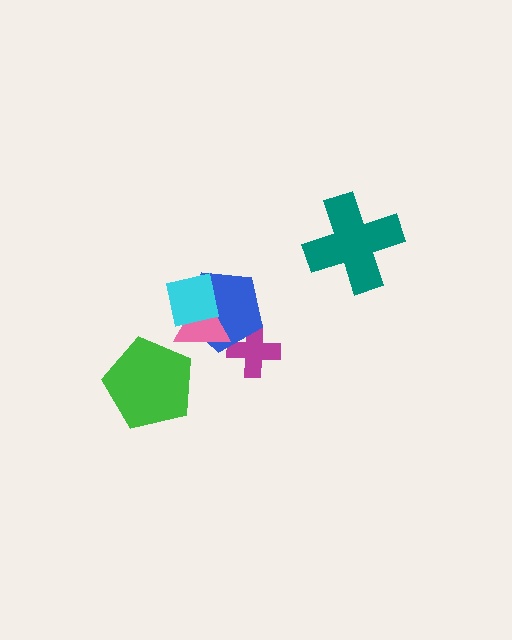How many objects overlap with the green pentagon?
0 objects overlap with the green pentagon.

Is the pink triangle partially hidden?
Yes, it is partially covered by another shape.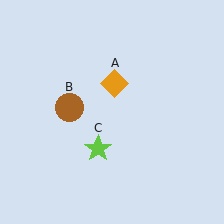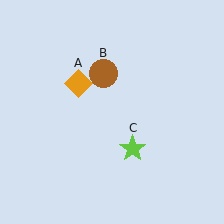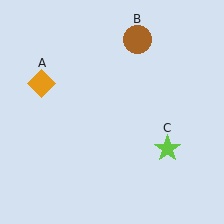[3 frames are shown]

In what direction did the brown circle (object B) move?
The brown circle (object B) moved up and to the right.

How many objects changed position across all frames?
3 objects changed position: orange diamond (object A), brown circle (object B), lime star (object C).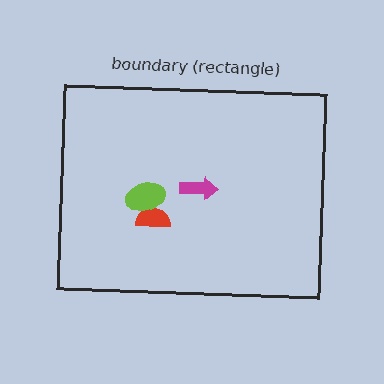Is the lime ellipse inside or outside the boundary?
Inside.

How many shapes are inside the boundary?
3 inside, 0 outside.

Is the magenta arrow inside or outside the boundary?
Inside.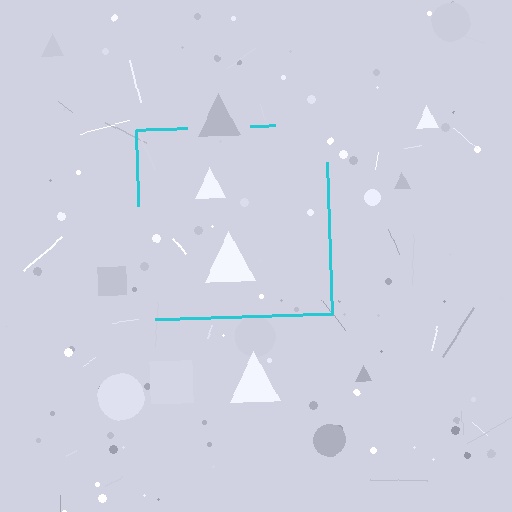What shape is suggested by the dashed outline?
The dashed outline suggests a square.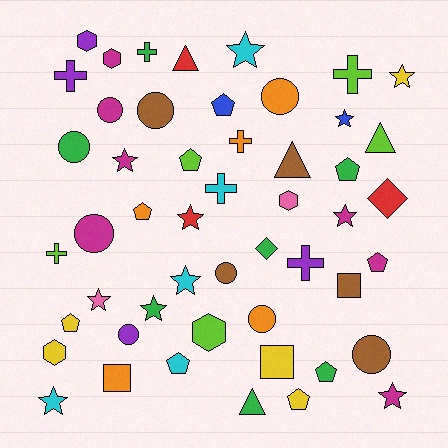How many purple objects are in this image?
There are 4 purple objects.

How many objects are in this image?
There are 50 objects.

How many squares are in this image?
There are 3 squares.